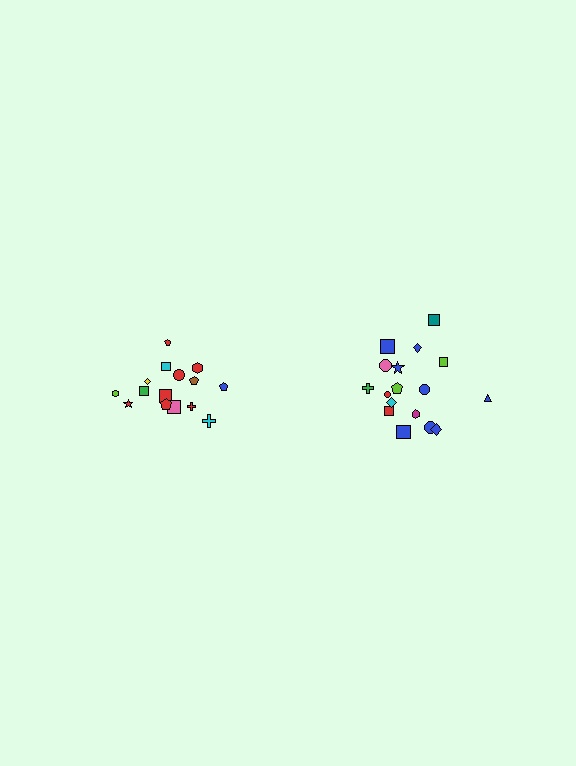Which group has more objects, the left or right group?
The right group.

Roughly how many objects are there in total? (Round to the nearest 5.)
Roughly 35 objects in total.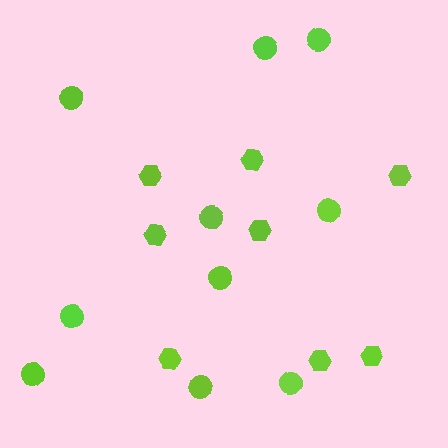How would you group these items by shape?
There are 2 groups: one group of circles (10) and one group of hexagons (8).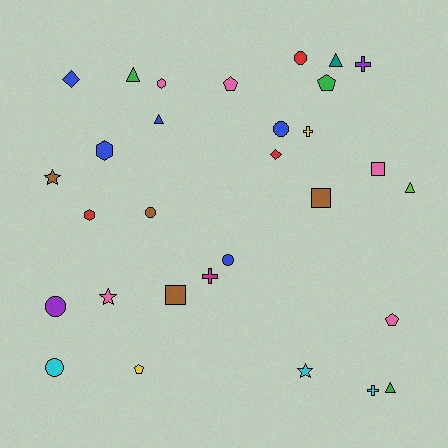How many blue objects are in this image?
There are 5 blue objects.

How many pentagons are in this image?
There are 4 pentagons.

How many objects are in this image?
There are 30 objects.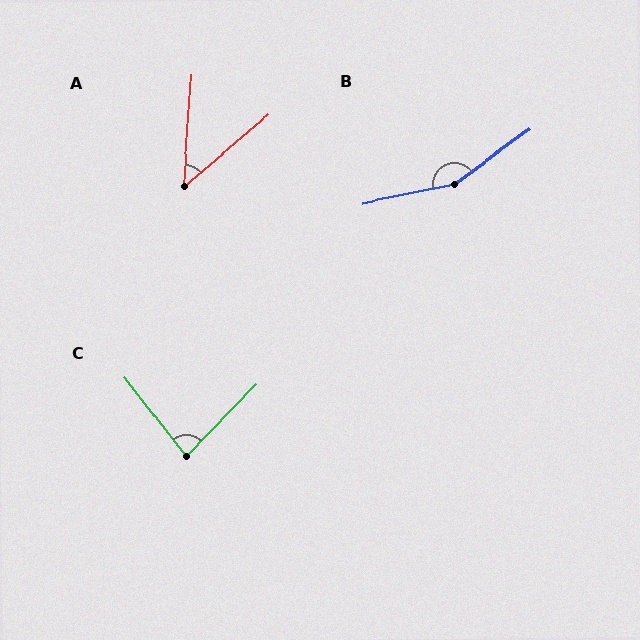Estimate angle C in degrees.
Approximately 82 degrees.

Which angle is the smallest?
A, at approximately 46 degrees.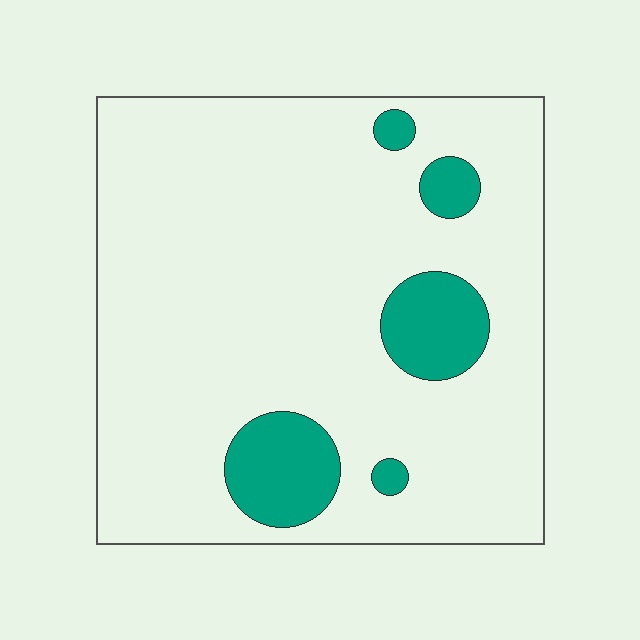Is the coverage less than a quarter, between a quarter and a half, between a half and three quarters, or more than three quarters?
Less than a quarter.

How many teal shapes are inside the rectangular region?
5.